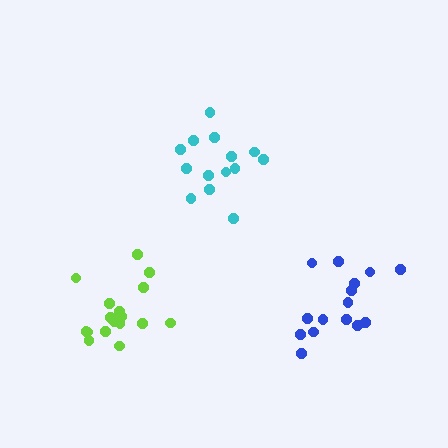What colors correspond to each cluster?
The clusters are colored: cyan, lime, blue.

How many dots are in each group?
Group 1: 14 dots, Group 2: 18 dots, Group 3: 15 dots (47 total).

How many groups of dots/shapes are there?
There are 3 groups.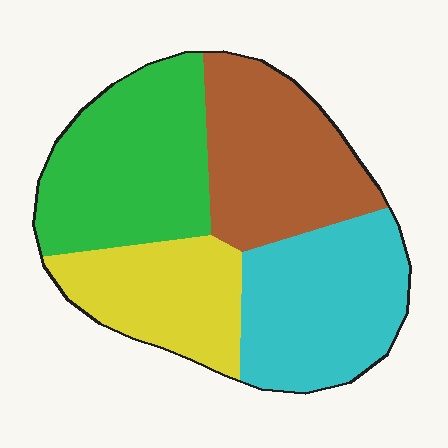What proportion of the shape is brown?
Brown takes up about one quarter (1/4) of the shape.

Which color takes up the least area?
Yellow, at roughly 20%.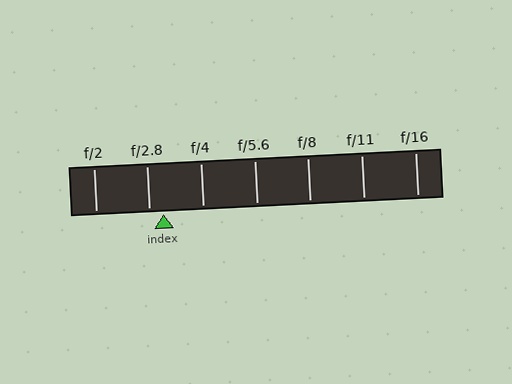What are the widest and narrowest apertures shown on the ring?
The widest aperture shown is f/2 and the narrowest is f/16.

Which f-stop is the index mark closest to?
The index mark is closest to f/2.8.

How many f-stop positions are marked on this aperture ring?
There are 7 f-stop positions marked.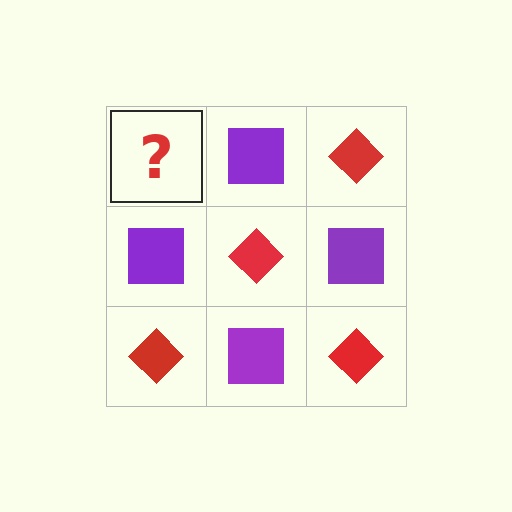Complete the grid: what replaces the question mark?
The question mark should be replaced with a red diamond.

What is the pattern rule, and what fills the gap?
The rule is that it alternates red diamond and purple square in a checkerboard pattern. The gap should be filled with a red diamond.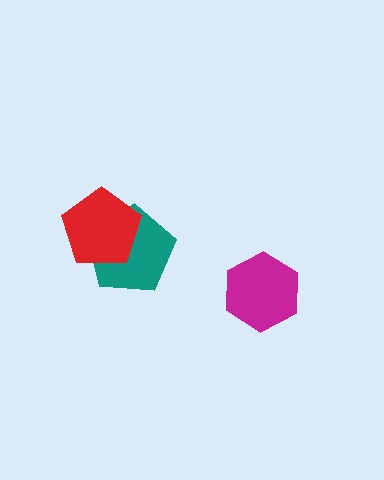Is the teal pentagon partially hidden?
Yes, it is partially covered by another shape.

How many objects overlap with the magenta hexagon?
0 objects overlap with the magenta hexagon.